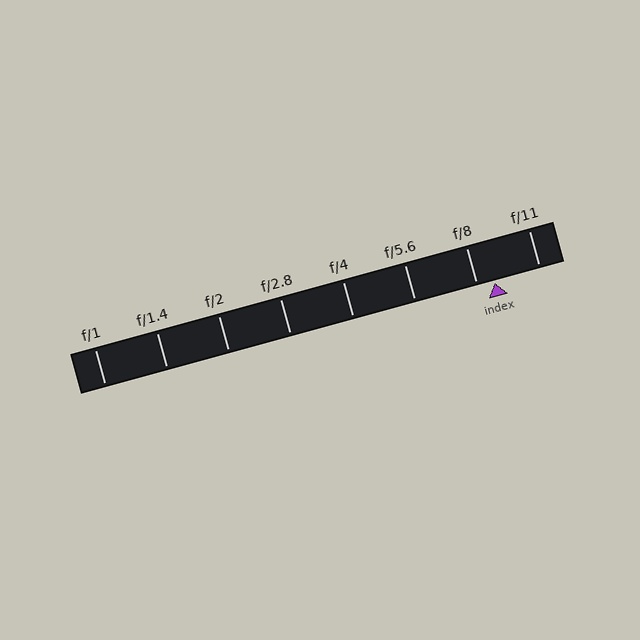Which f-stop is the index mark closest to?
The index mark is closest to f/8.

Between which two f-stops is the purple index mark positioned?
The index mark is between f/8 and f/11.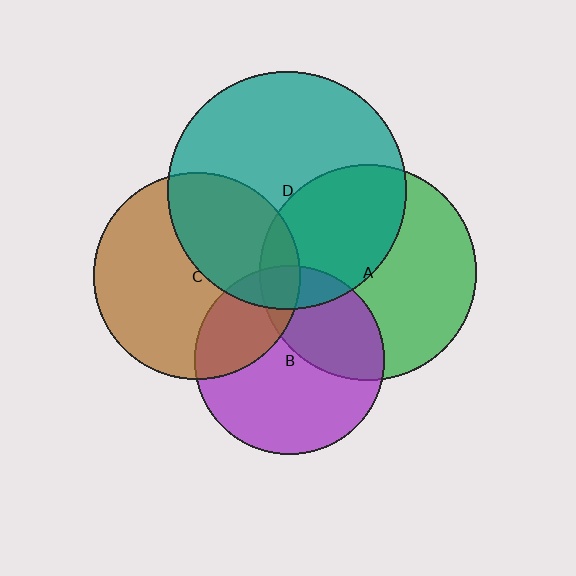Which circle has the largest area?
Circle D (teal).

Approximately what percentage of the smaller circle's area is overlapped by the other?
Approximately 15%.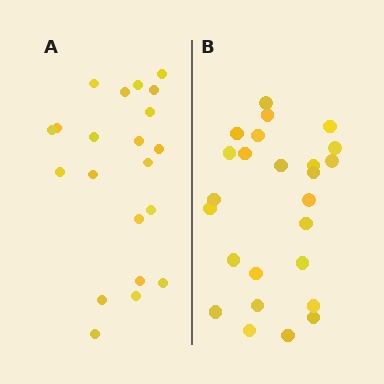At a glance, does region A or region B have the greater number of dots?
Region B (the right region) has more dots.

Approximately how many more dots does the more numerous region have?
Region B has about 4 more dots than region A.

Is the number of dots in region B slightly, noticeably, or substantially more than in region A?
Region B has only slightly more — the two regions are fairly close. The ratio is roughly 1.2 to 1.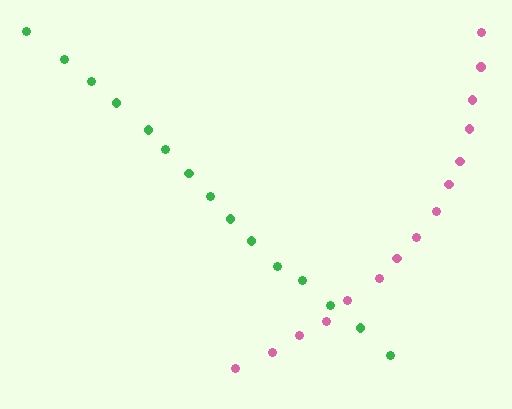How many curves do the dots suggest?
There are 2 distinct paths.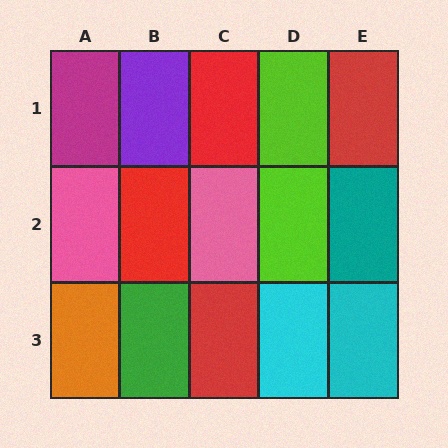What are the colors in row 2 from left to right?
Pink, red, pink, lime, teal.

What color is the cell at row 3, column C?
Red.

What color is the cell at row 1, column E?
Red.